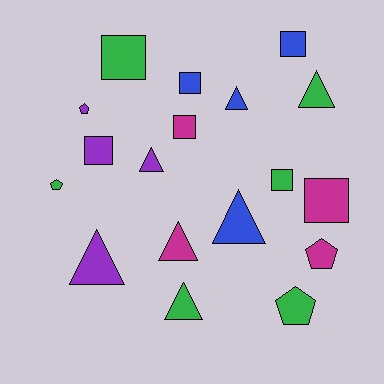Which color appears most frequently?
Green, with 6 objects.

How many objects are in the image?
There are 18 objects.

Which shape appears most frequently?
Square, with 7 objects.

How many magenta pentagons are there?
There is 1 magenta pentagon.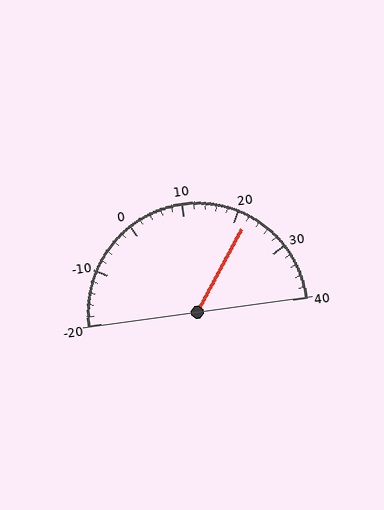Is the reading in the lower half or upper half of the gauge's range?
The reading is in the upper half of the range (-20 to 40).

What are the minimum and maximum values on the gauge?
The gauge ranges from -20 to 40.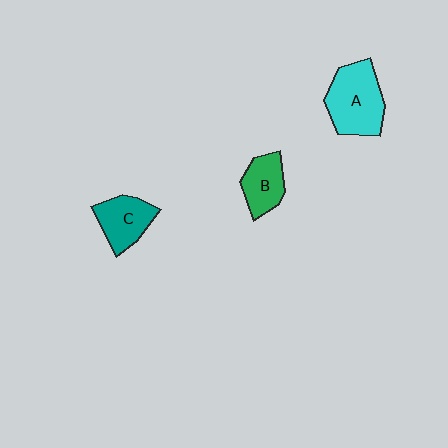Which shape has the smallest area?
Shape B (green).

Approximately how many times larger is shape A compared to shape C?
Approximately 1.5 times.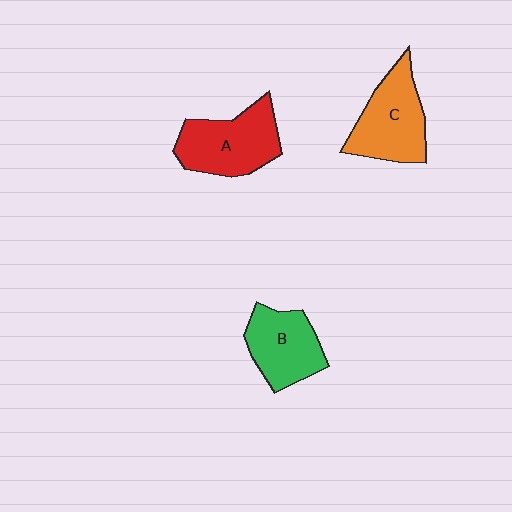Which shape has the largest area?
Shape A (red).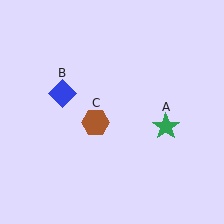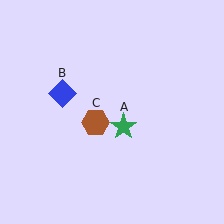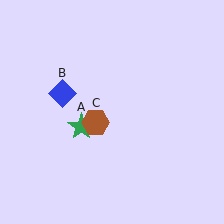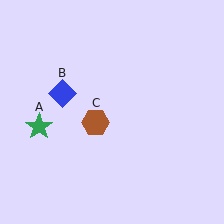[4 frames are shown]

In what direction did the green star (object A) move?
The green star (object A) moved left.